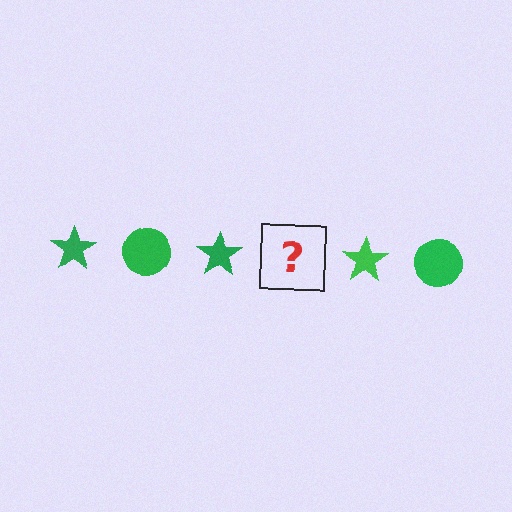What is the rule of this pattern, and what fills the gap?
The rule is that the pattern cycles through star, circle shapes in green. The gap should be filled with a green circle.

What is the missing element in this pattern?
The missing element is a green circle.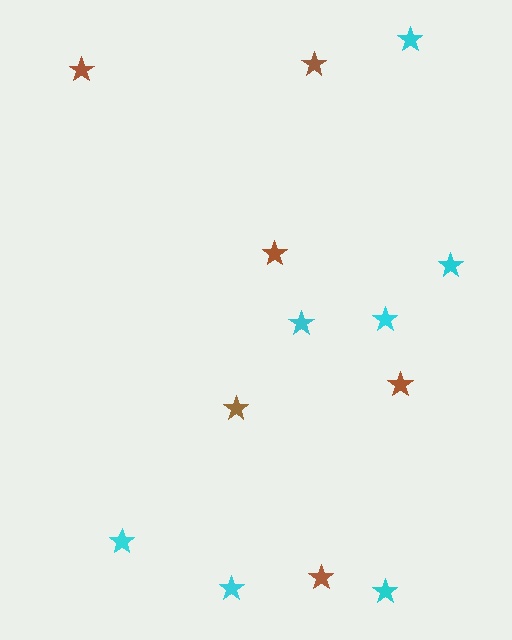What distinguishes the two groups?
There are 2 groups: one group of cyan stars (7) and one group of brown stars (6).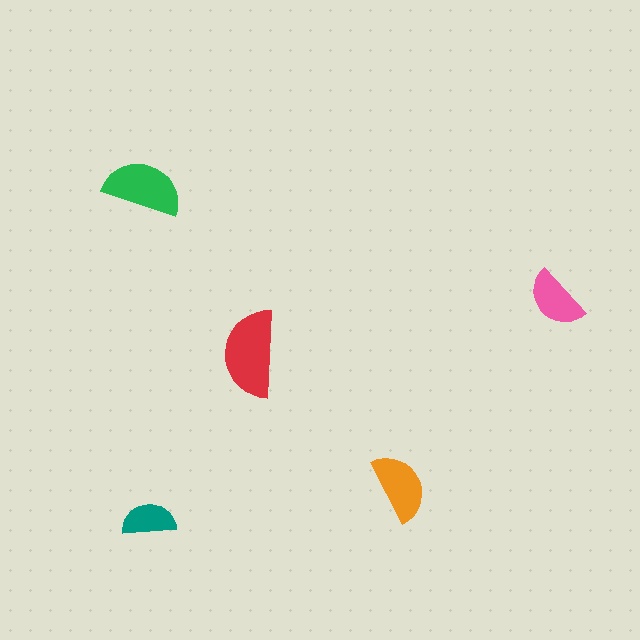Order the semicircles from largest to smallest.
the red one, the green one, the orange one, the pink one, the teal one.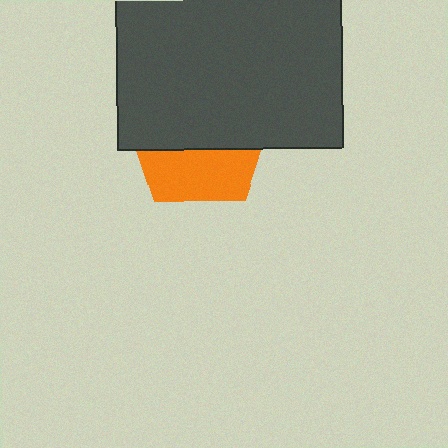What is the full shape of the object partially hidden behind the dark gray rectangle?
The partially hidden object is an orange pentagon.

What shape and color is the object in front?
The object in front is a dark gray rectangle.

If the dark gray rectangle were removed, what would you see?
You would see the complete orange pentagon.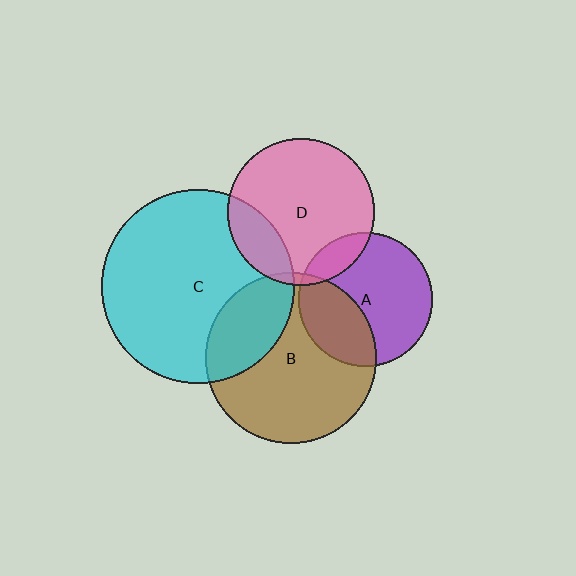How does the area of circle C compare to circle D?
Approximately 1.7 times.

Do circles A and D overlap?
Yes.